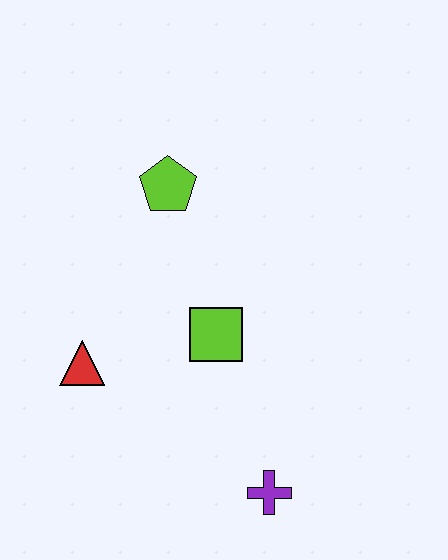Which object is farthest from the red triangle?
The purple cross is farthest from the red triangle.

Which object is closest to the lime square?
The red triangle is closest to the lime square.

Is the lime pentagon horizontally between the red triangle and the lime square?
Yes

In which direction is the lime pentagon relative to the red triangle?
The lime pentagon is above the red triangle.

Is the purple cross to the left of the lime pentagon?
No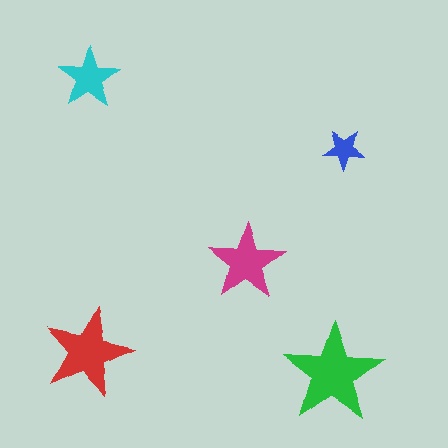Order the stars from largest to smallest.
the green one, the red one, the magenta one, the cyan one, the blue one.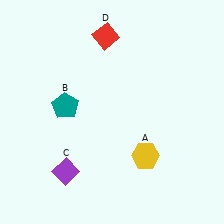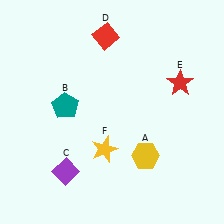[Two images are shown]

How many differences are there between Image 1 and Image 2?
There are 2 differences between the two images.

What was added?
A red star (E), a yellow star (F) were added in Image 2.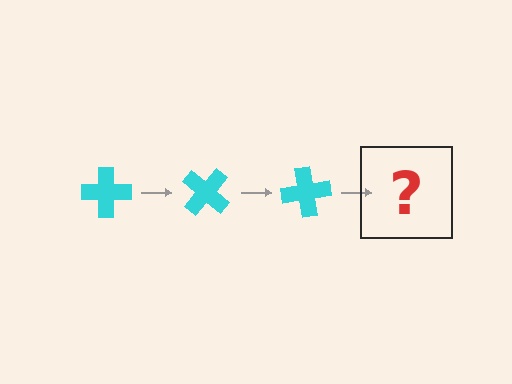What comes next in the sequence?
The next element should be a cyan cross rotated 120 degrees.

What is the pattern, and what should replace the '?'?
The pattern is that the cross rotates 40 degrees each step. The '?' should be a cyan cross rotated 120 degrees.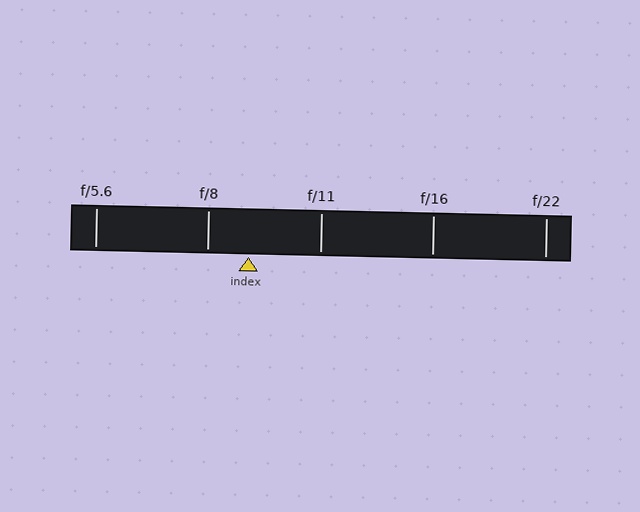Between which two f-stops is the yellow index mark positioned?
The index mark is between f/8 and f/11.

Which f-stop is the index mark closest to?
The index mark is closest to f/8.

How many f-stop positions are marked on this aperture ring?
There are 5 f-stop positions marked.